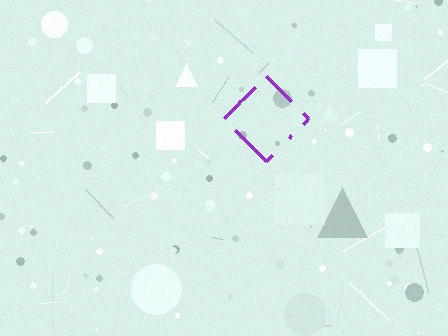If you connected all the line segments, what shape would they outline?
They would outline a diamond.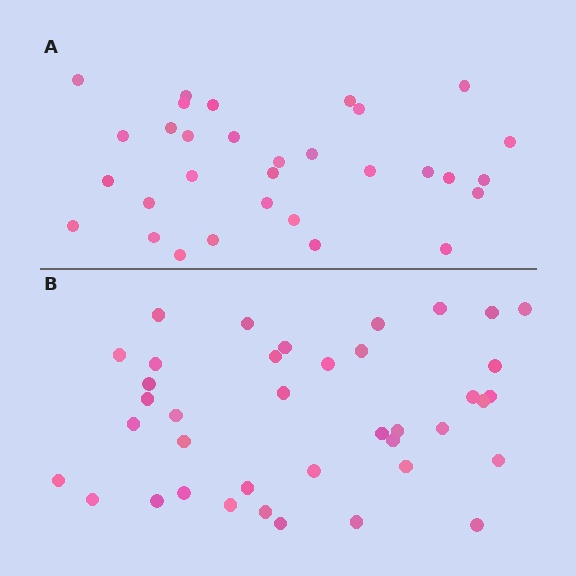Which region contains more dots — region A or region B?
Region B (the bottom region) has more dots.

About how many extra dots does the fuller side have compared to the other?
Region B has roughly 8 or so more dots than region A.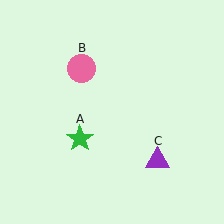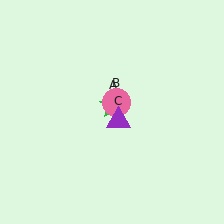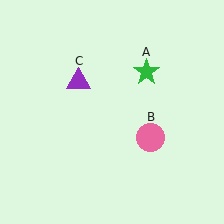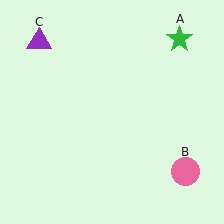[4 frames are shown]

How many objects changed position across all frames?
3 objects changed position: green star (object A), pink circle (object B), purple triangle (object C).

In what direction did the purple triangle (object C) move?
The purple triangle (object C) moved up and to the left.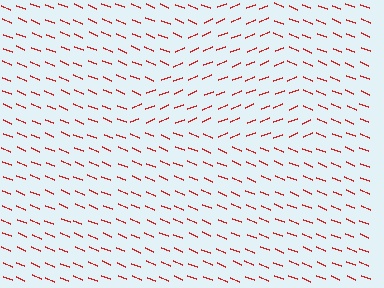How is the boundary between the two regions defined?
The boundary is defined purely by a change in line orientation (approximately 45 degrees difference). All lines are the same color and thickness.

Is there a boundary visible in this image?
Yes, there is a texture boundary formed by a change in line orientation.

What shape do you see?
I see a triangle.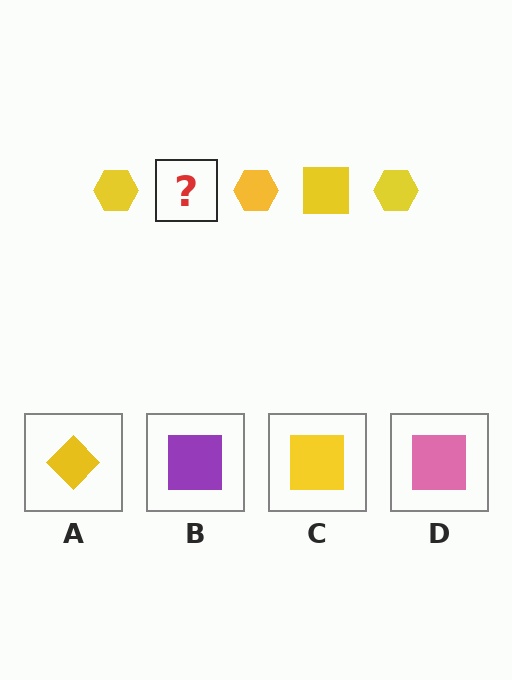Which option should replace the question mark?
Option C.